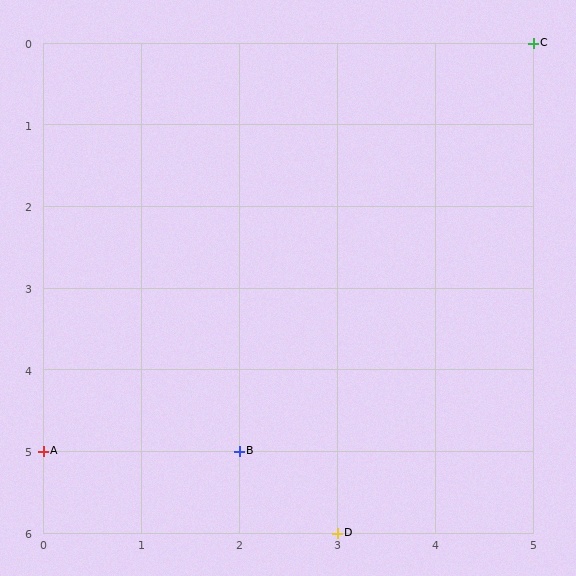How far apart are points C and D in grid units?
Points C and D are 2 columns and 6 rows apart (about 6.3 grid units diagonally).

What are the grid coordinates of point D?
Point D is at grid coordinates (3, 6).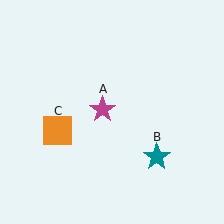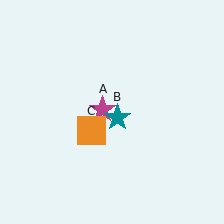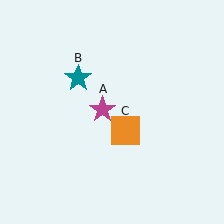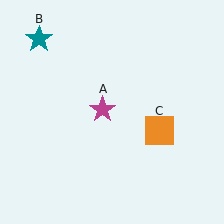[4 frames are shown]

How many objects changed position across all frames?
2 objects changed position: teal star (object B), orange square (object C).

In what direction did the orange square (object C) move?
The orange square (object C) moved right.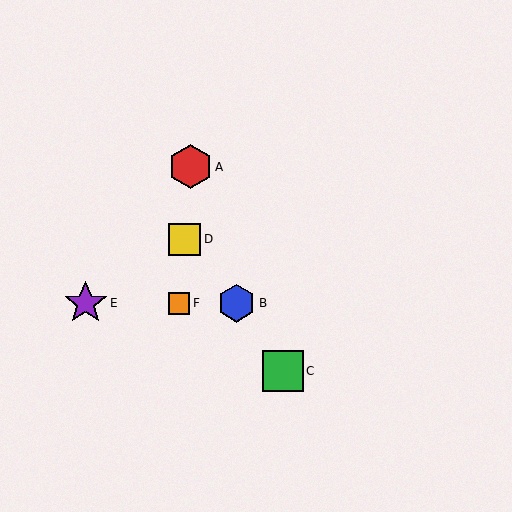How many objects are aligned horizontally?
3 objects (B, E, F) are aligned horizontally.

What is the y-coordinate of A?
Object A is at y≈167.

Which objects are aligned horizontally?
Objects B, E, F are aligned horizontally.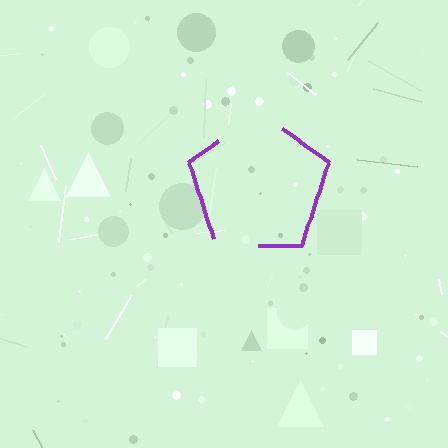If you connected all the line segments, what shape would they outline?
They would outline a pentagon.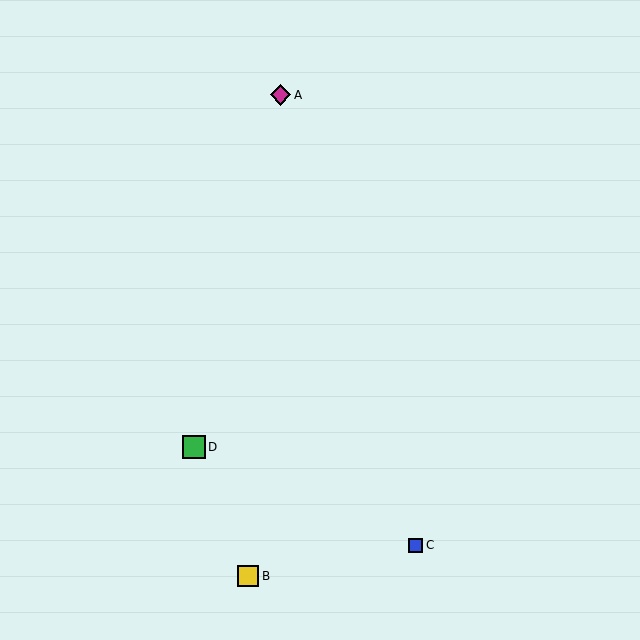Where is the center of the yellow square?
The center of the yellow square is at (248, 576).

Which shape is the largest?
The green square (labeled D) is the largest.